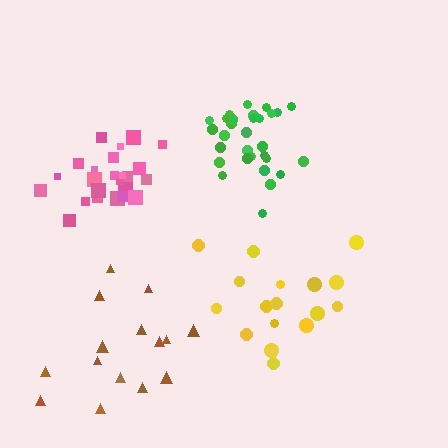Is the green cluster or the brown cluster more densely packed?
Green.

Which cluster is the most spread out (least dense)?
Brown.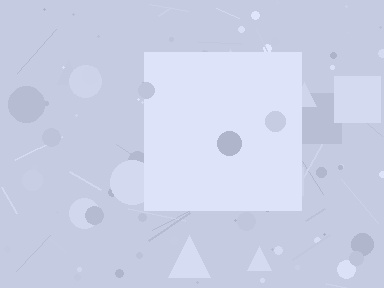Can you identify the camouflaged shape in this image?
The camouflaged shape is a square.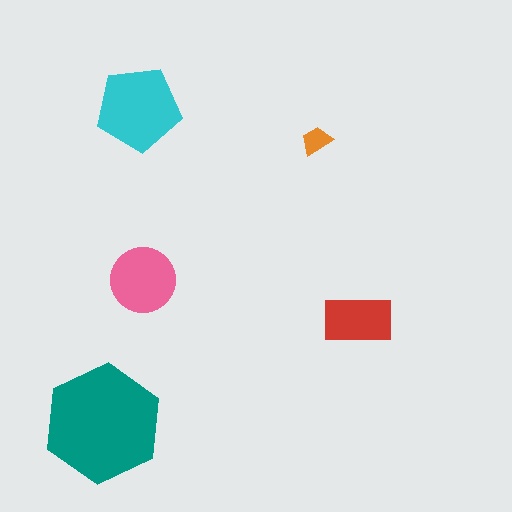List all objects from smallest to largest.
The orange trapezoid, the red rectangle, the pink circle, the cyan pentagon, the teal hexagon.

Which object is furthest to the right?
The red rectangle is rightmost.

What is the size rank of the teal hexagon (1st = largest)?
1st.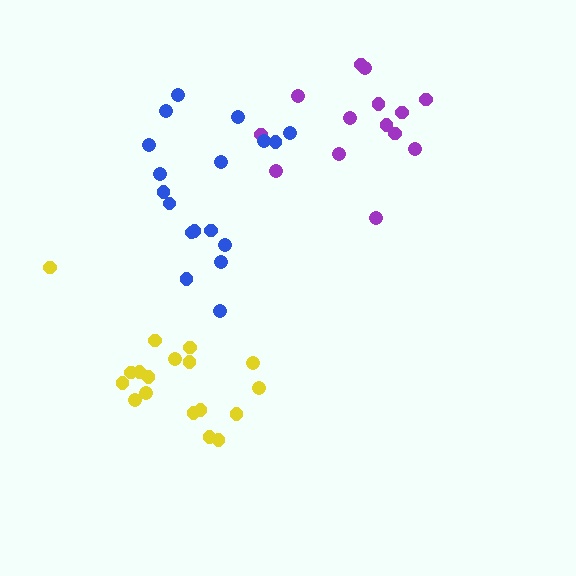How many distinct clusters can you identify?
There are 3 distinct clusters.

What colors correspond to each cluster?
The clusters are colored: yellow, purple, blue.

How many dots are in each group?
Group 1: 18 dots, Group 2: 14 dots, Group 3: 18 dots (50 total).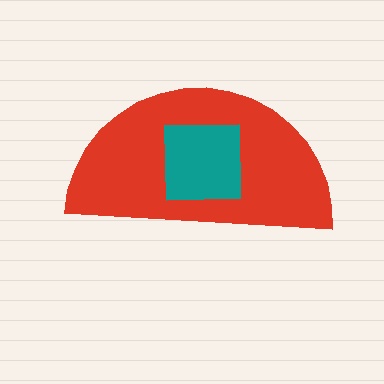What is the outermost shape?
The red semicircle.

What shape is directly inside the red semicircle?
The teal square.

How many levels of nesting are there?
2.